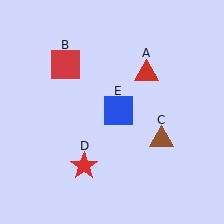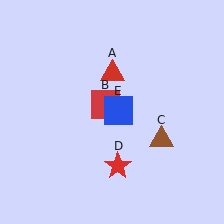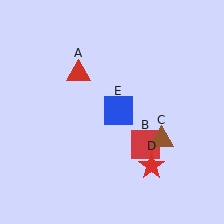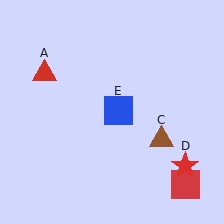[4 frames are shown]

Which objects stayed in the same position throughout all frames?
Brown triangle (object C) and blue square (object E) remained stationary.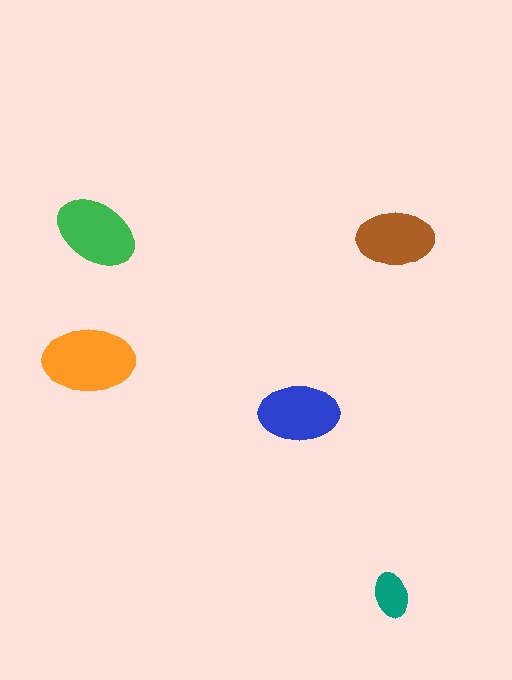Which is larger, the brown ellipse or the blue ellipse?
The blue one.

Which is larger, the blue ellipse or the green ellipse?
The green one.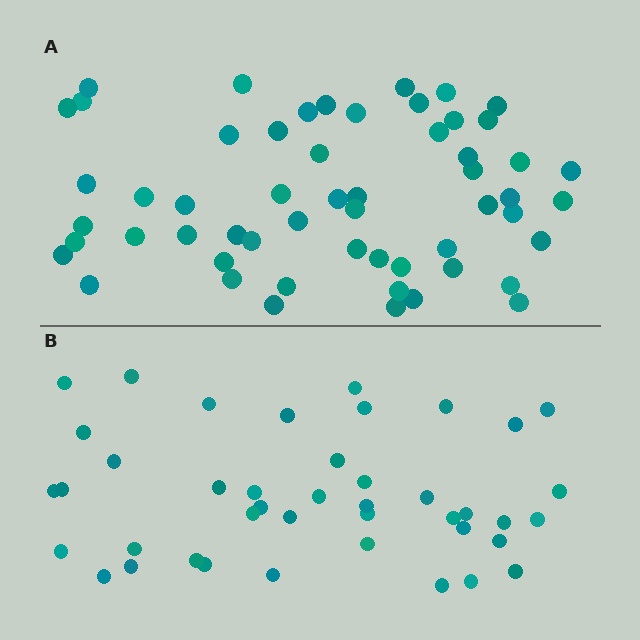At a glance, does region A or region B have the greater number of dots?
Region A (the top region) has more dots.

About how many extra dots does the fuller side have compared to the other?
Region A has approximately 15 more dots than region B.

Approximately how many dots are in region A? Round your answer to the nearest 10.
About 60 dots. (The exact count is 56, which rounds to 60.)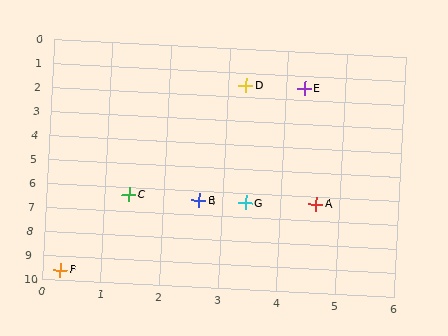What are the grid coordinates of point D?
Point D is at approximately (3.3, 1.5).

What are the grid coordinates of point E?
Point E is at approximately (4.3, 1.5).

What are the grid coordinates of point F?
Point F is at approximately (0.3, 9.6).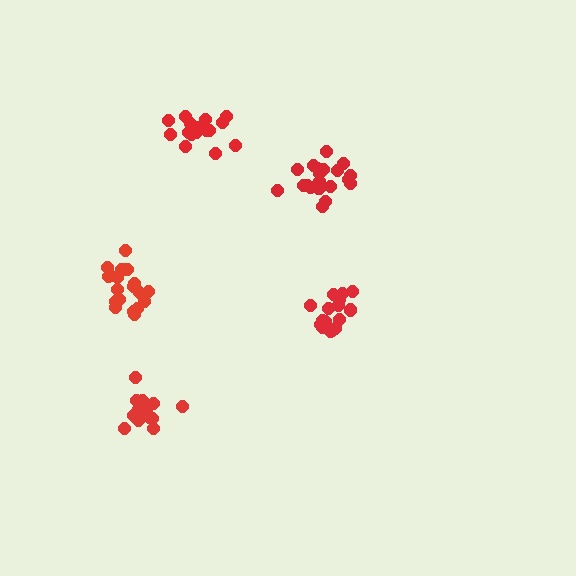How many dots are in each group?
Group 1: 15 dots, Group 2: 18 dots, Group 3: 17 dots, Group 4: 20 dots, Group 5: 20 dots (90 total).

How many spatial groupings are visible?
There are 5 spatial groupings.